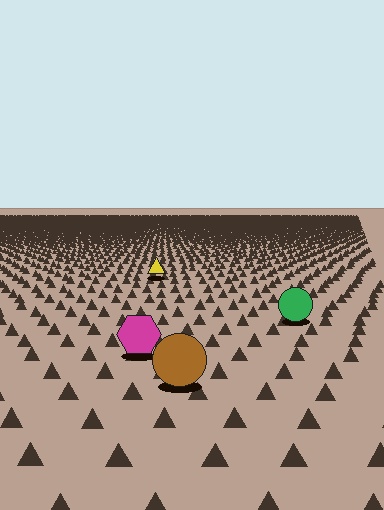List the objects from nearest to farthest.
From nearest to farthest: the brown circle, the magenta hexagon, the green circle, the yellow triangle.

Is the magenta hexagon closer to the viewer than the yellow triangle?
Yes. The magenta hexagon is closer — you can tell from the texture gradient: the ground texture is coarser near it.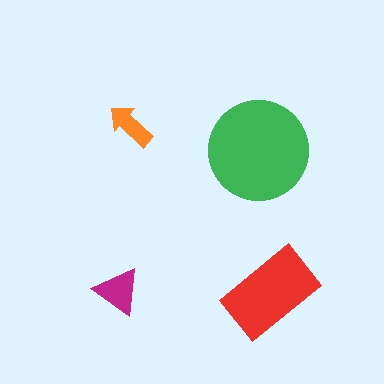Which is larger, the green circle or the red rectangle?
The green circle.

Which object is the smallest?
The orange arrow.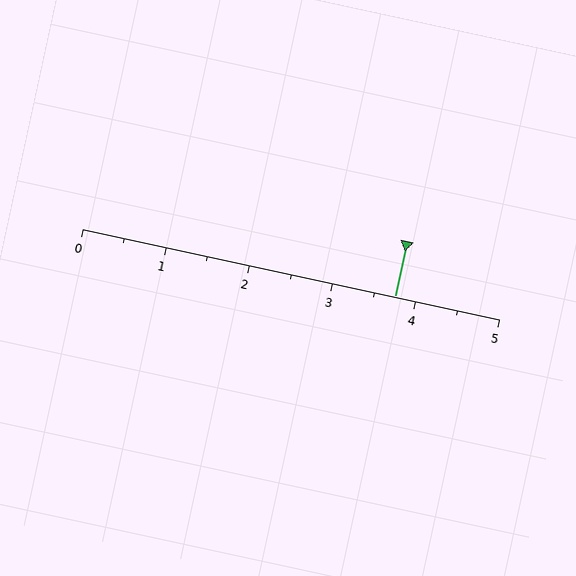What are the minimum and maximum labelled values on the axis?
The axis runs from 0 to 5.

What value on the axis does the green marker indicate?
The marker indicates approximately 3.8.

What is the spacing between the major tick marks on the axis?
The major ticks are spaced 1 apart.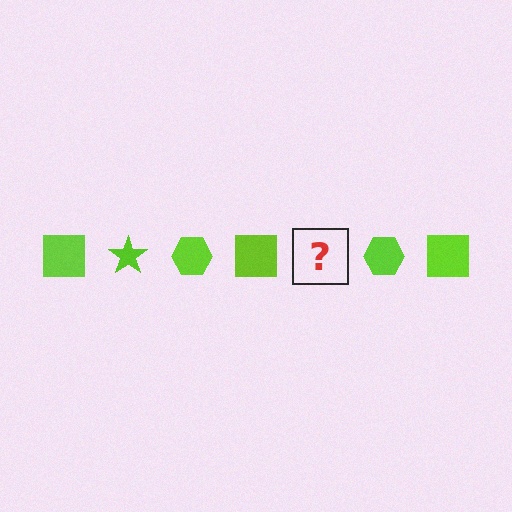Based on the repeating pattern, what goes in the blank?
The blank should be a lime star.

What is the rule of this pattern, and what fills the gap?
The rule is that the pattern cycles through square, star, hexagon shapes in lime. The gap should be filled with a lime star.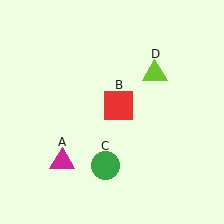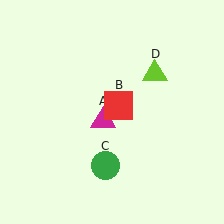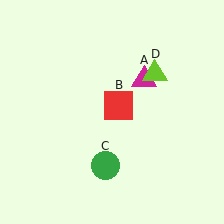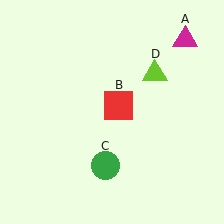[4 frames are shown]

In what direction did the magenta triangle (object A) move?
The magenta triangle (object A) moved up and to the right.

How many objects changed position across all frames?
1 object changed position: magenta triangle (object A).